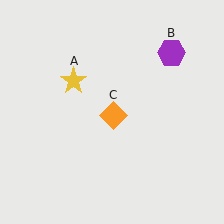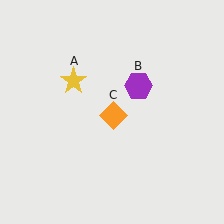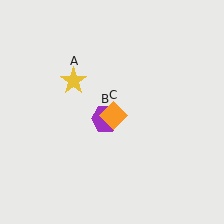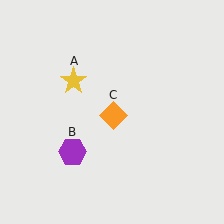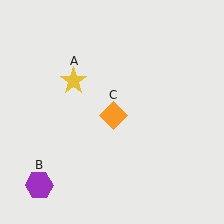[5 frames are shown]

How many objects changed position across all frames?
1 object changed position: purple hexagon (object B).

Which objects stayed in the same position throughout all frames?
Yellow star (object A) and orange diamond (object C) remained stationary.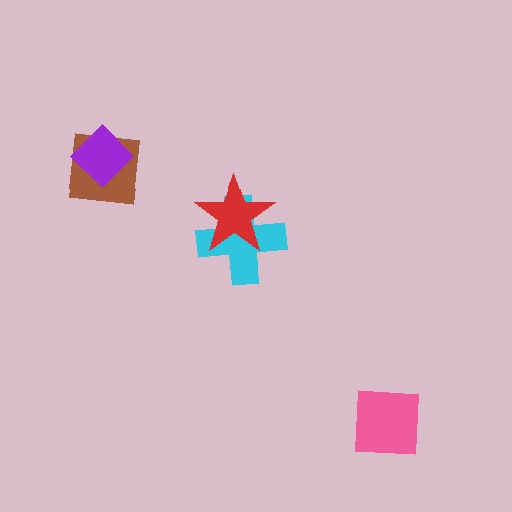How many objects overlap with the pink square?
0 objects overlap with the pink square.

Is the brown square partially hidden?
Yes, it is partially covered by another shape.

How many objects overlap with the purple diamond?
1 object overlaps with the purple diamond.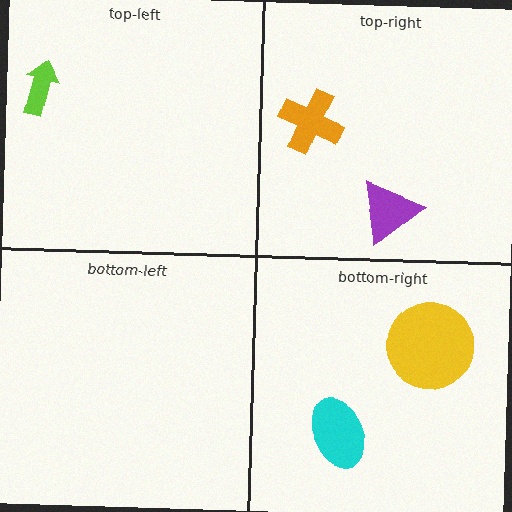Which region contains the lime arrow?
The top-left region.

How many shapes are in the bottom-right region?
2.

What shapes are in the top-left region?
The lime arrow.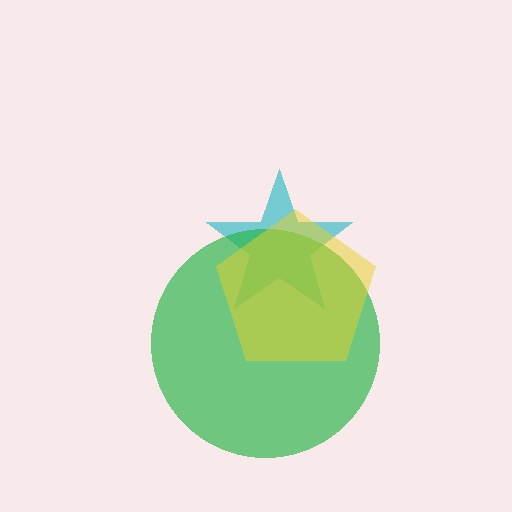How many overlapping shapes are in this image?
There are 3 overlapping shapes in the image.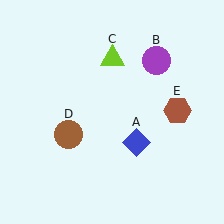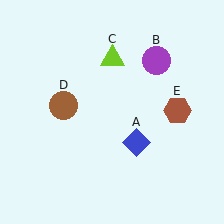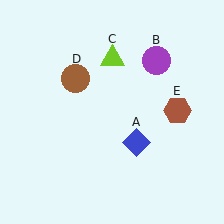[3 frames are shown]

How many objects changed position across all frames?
1 object changed position: brown circle (object D).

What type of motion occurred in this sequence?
The brown circle (object D) rotated clockwise around the center of the scene.